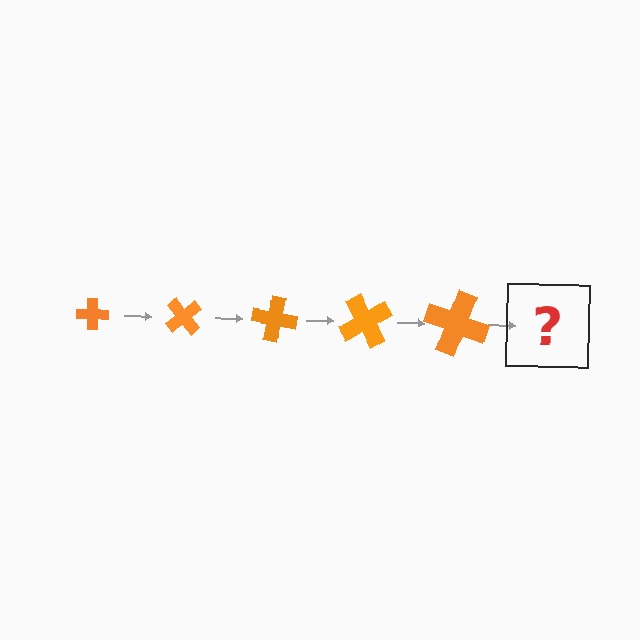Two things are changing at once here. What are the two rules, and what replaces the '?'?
The two rules are that the cross grows larger each step and it rotates 50 degrees each step. The '?' should be a cross, larger than the previous one and rotated 250 degrees from the start.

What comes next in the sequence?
The next element should be a cross, larger than the previous one and rotated 250 degrees from the start.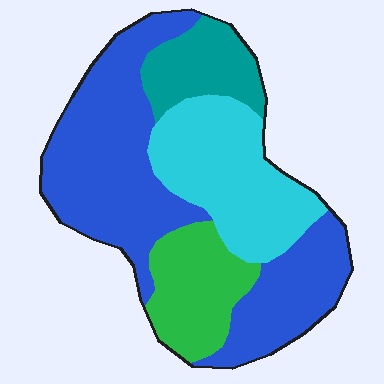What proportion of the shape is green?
Green takes up about one sixth (1/6) of the shape.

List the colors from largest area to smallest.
From largest to smallest: blue, cyan, green, teal.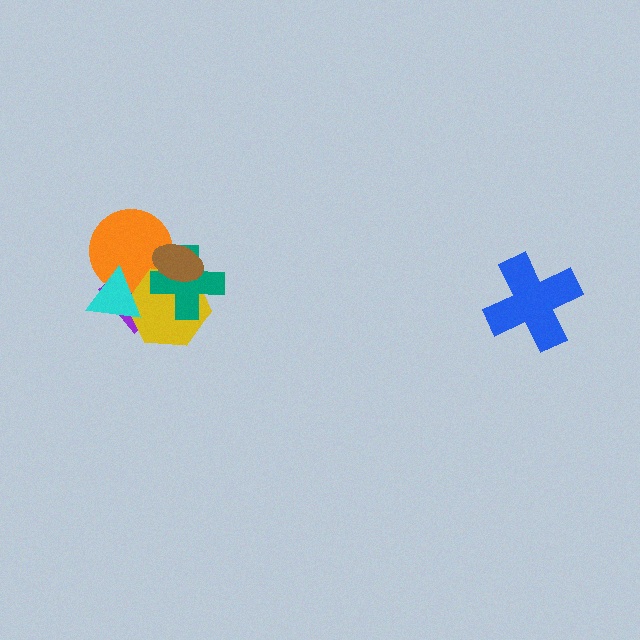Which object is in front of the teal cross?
The brown ellipse is in front of the teal cross.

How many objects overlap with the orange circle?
5 objects overlap with the orange circle.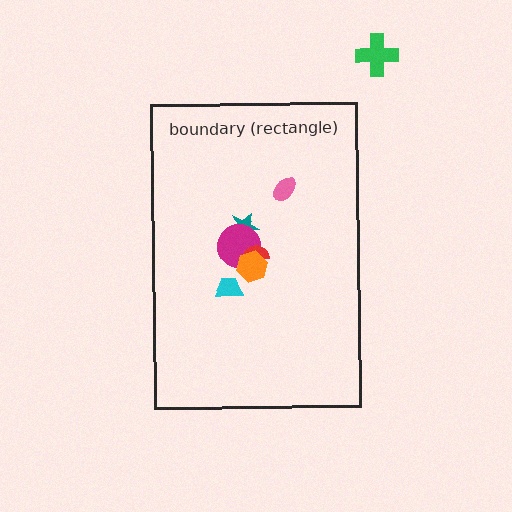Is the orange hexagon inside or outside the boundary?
Inside.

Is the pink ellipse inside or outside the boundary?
Inside.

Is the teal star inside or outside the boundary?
Inside.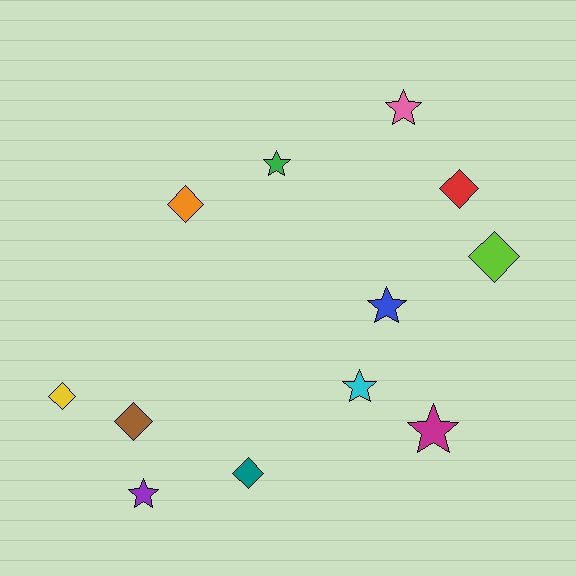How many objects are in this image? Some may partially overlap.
There are 12 objects.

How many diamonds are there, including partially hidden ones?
There are 6 diamonds.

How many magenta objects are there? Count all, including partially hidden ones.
There is 1 magenta object.